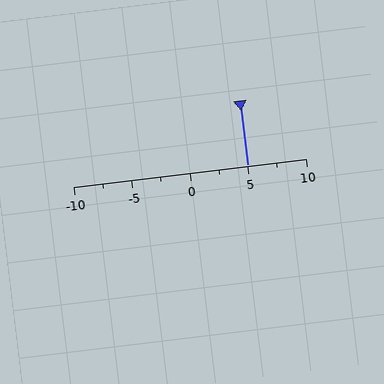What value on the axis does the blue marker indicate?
The marker indicates approximately 5.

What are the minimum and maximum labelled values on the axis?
The axis runs from -10 to 10.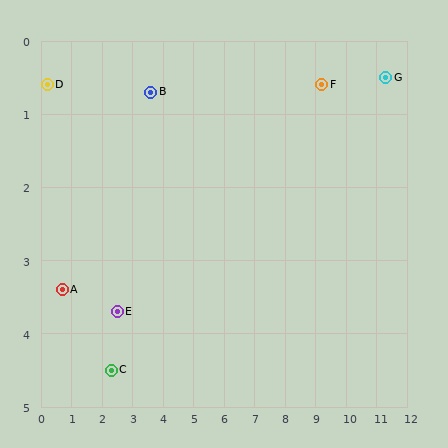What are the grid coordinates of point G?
Point G is at approximately (11.3, 0.5).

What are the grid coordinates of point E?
Point E is at approximately (2.5, 3.7).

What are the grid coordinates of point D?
Point D is at approximately (0.2, 0.6).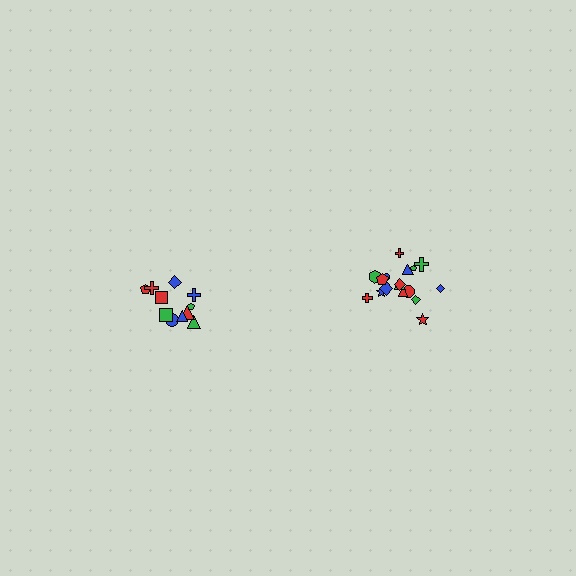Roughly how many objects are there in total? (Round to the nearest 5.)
Roughly 30 objects in total.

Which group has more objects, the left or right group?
The right group.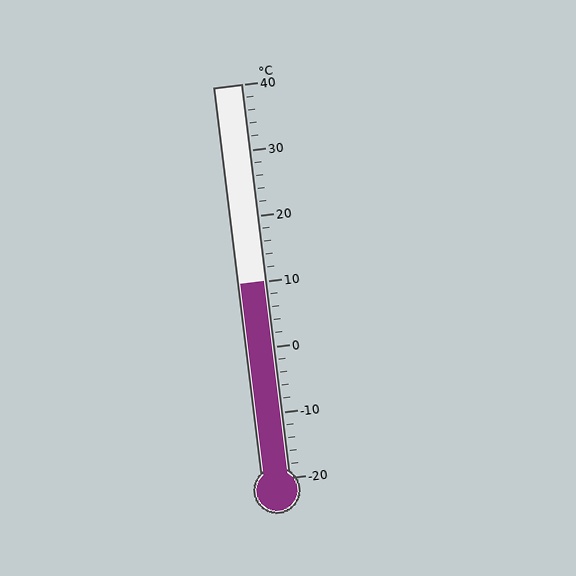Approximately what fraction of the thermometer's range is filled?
The thermometer is filled to approximately 50% of its range.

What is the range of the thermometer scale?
The thermometer scale ranges from -20°C to 40°C.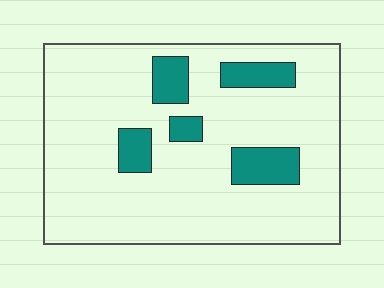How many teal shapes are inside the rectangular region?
5.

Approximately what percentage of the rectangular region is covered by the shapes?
Approximately 15%.